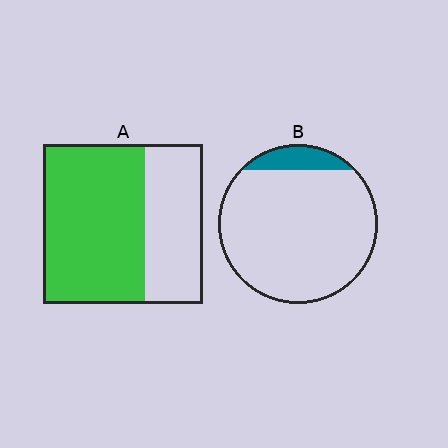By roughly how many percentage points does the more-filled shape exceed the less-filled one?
By roughly 55 percentage points (A over B).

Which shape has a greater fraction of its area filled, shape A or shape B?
Shape A.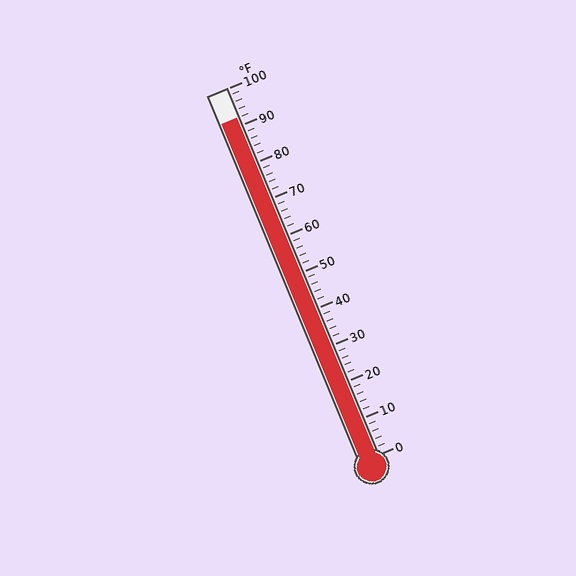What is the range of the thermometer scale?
The thermometer scale ranges from 0°F to 100°F.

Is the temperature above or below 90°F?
The temperature is above 90°F.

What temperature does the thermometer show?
The thermometer shows approximately 92°F.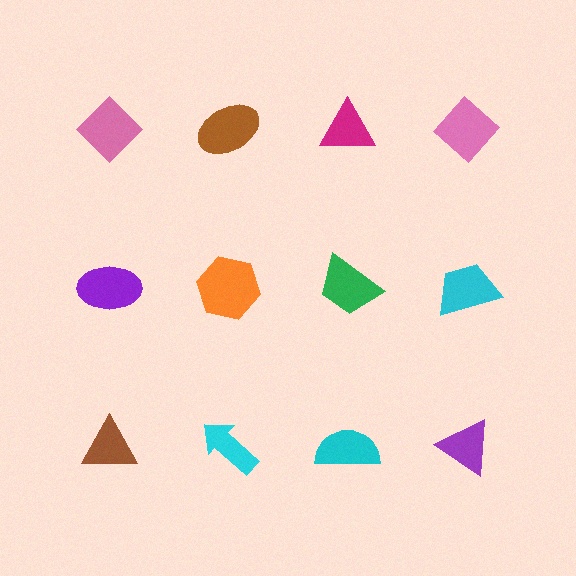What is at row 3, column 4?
A purple triangle.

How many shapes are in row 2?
4 shapes.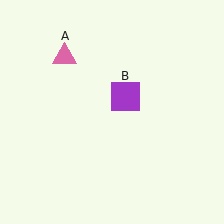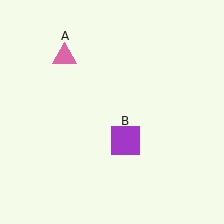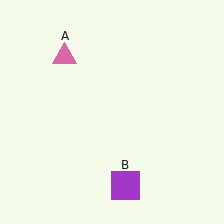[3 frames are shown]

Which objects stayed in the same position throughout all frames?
Pink triangle (object A) remained stationary.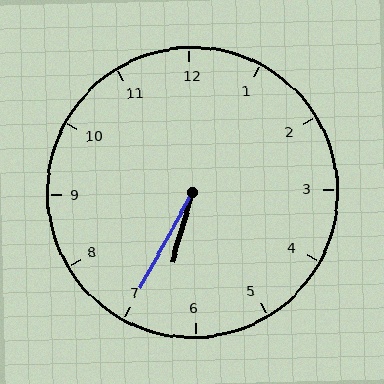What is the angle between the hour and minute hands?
Approximately 12 degrees.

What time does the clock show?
6:35.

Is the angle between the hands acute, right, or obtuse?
It is acute.